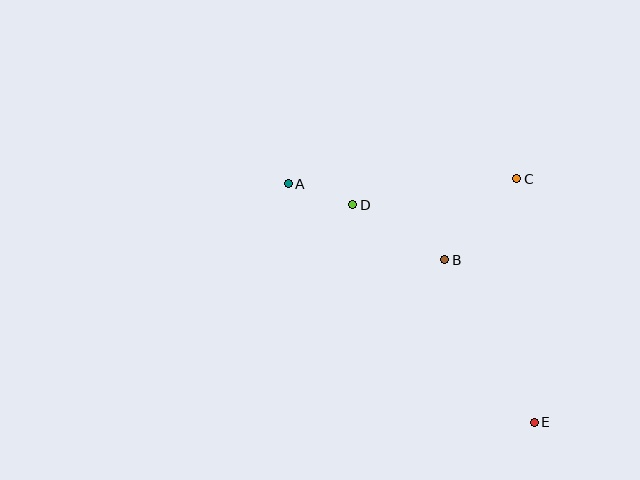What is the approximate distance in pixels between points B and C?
The distance between B and C is approximately 108 pixels.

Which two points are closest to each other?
Points A and D are closest to each other.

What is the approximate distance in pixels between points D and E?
The distance between D and E is approximately 283 pixels.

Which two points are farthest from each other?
Points A and E are farthest from each other.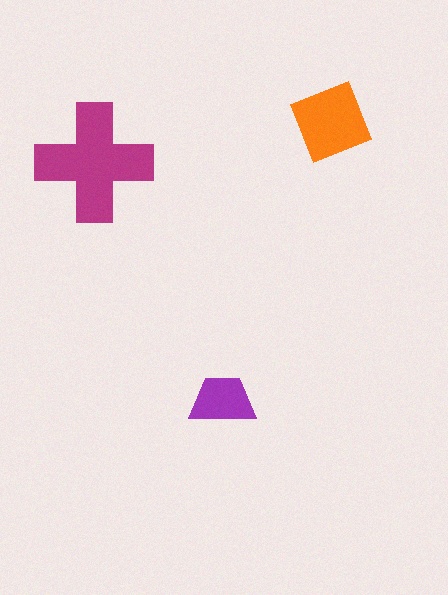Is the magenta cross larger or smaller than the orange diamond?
Larger.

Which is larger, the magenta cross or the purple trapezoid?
The magenta cross.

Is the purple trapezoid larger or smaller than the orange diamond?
Smaller.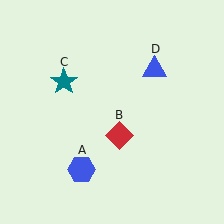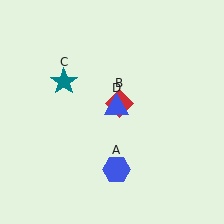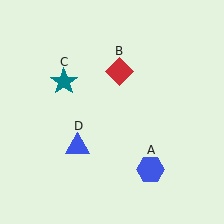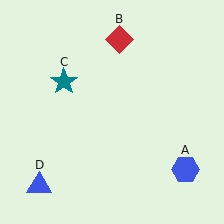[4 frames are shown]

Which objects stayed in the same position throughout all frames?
Teal star (object C) remained stationary.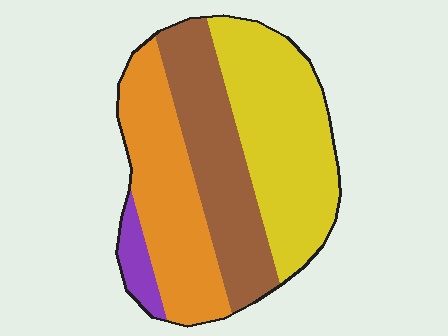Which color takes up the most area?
Yellow, at roughly 35%.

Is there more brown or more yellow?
Yellow.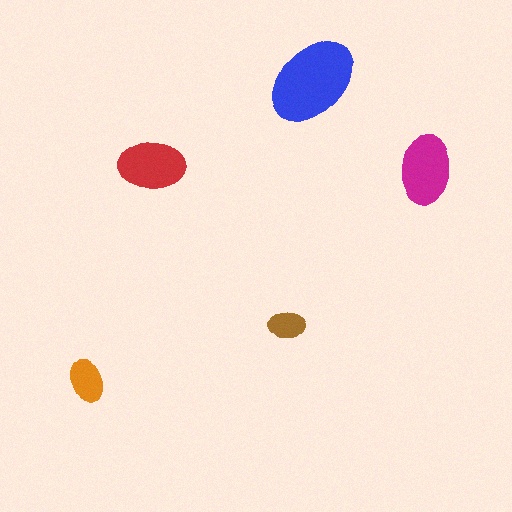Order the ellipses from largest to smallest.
the blue one, the magenta one, the red one, the orange one, the brown one.